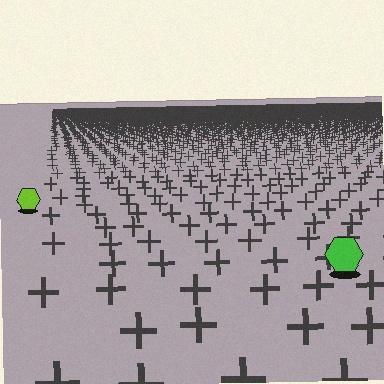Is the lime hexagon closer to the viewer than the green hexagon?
No. The green hexagon is closer — you can tell from the texture gradient: the ground texture is coarser near it.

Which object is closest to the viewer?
The green hexagon is closest. The texture marks near it are larger and more spread out.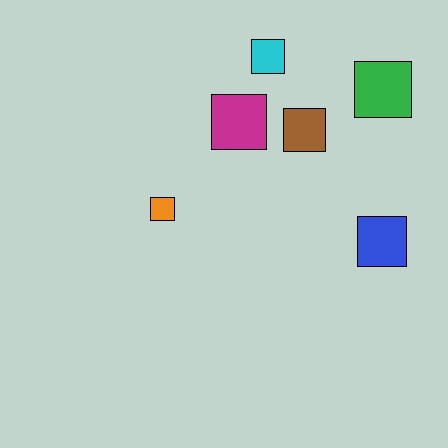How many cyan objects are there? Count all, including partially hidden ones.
There is 1 cyan object.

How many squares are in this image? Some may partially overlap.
There are 6 squares.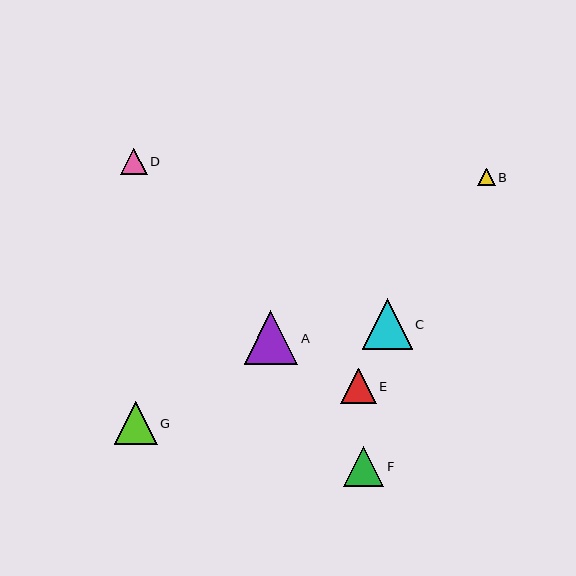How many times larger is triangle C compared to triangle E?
Triangle C is approximately 1.4 times the size of triangle E.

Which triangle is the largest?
Triangle A is the largest with a size of approximately 54 pixels.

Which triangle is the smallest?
Triangle B is the smallest with a size of approximately 18 pixels.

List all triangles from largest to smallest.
From largest to smallest: A, C, G, F, E, D, B.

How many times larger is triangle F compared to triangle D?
Triangle F is approximately 1.5 times the size of triangle D.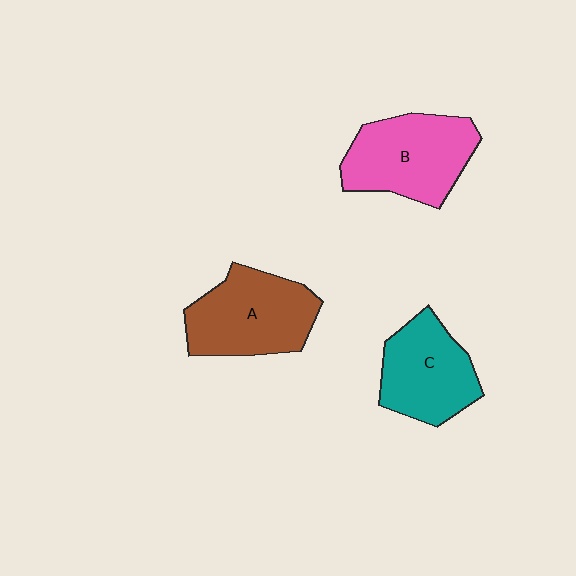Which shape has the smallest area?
Shape C (teal).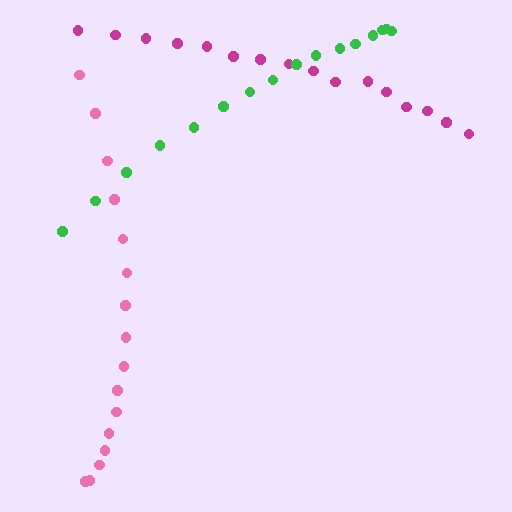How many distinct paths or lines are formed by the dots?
There are 3 distinct paths.